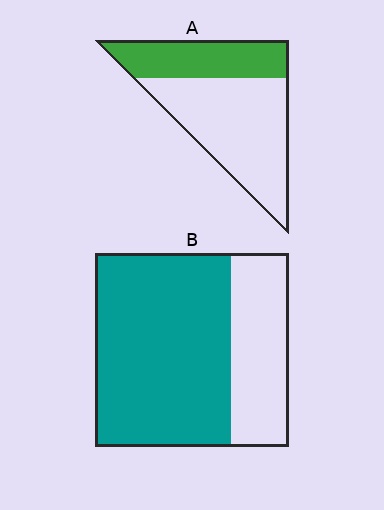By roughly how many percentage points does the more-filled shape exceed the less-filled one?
By roughly 35 percentage points (B over A).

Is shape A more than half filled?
No.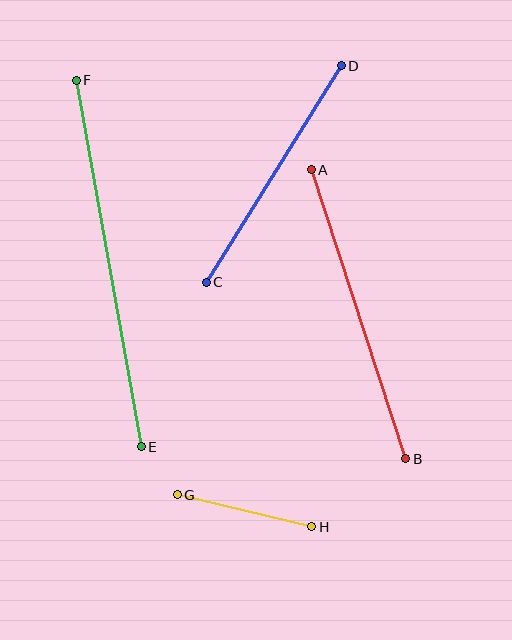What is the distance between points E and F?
The distance is approximately 372 pixels.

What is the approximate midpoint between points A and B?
The midpoint is at approximately (359, 314) pixels.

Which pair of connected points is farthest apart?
Points E and F are farthest apart.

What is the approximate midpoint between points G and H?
The midpoint is at approximately (245, 511) pixels.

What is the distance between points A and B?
The distance is approximately 304 pixels.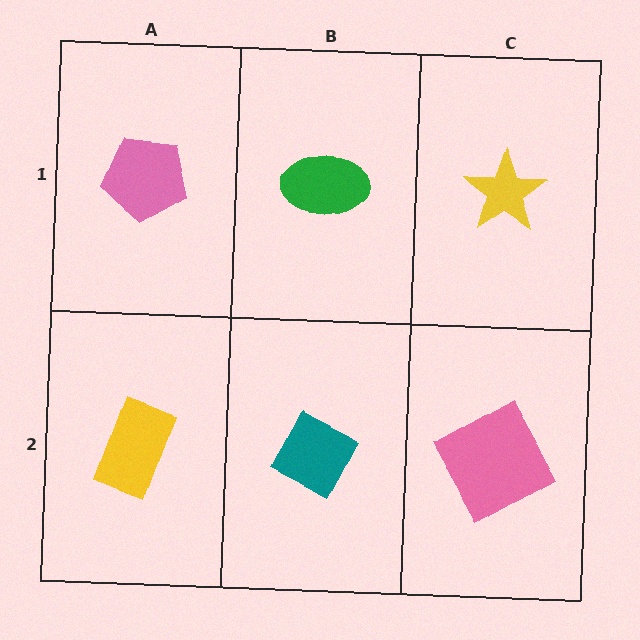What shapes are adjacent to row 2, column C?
A yellow star (row 1, column C), a teal diamond (row 2, column B).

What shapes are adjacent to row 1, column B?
A teal diamond (row 2, column B), a pink pentagon (row 1, column A), a yellow star (row 1, column C).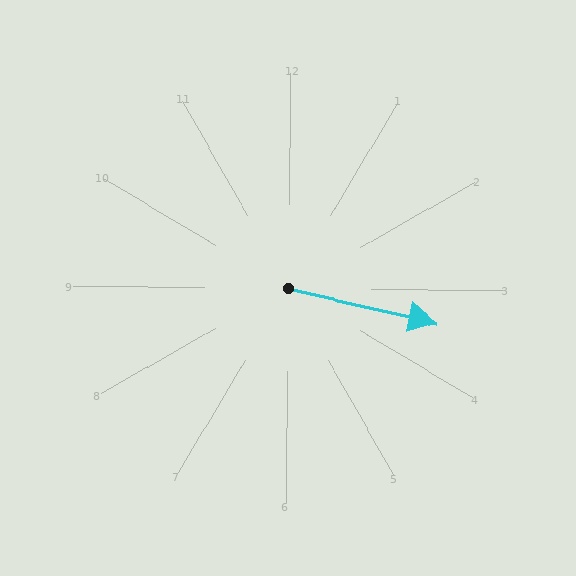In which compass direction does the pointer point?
East.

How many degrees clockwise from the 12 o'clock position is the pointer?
Approximately 103 degrees.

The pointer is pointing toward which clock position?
Roughly 3 o'clock.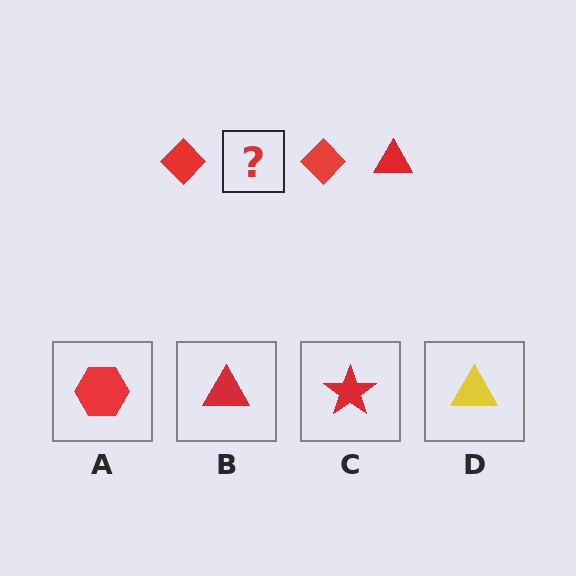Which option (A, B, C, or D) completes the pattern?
B.